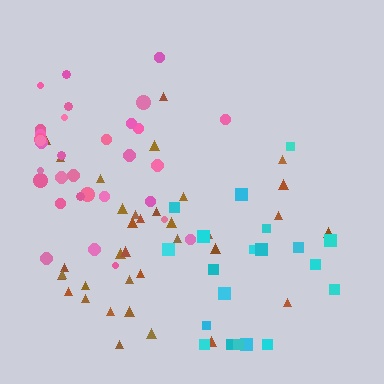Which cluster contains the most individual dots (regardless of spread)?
Brown (35).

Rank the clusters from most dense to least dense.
brown, pink, cyan.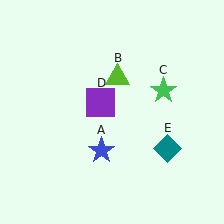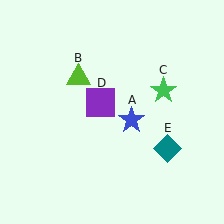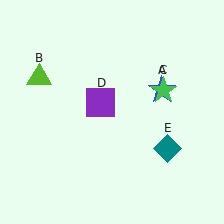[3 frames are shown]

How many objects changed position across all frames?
2 objects changed position: blue star (object A), lime triangle (object B).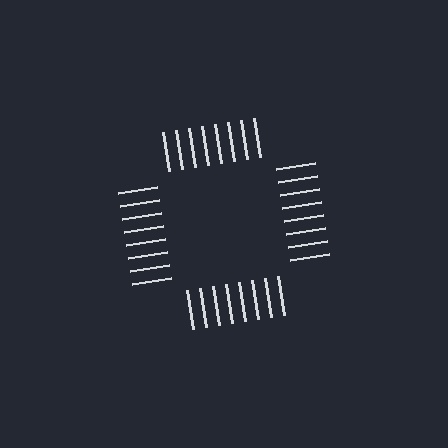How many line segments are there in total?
32 — 8 along each of the 4 edges.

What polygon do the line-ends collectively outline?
An illusory square — the line segments terminate on its edges but no continuous stroke is drawn.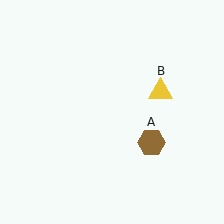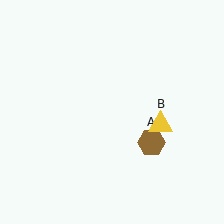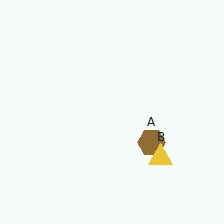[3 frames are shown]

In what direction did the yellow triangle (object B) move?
The yellow triangle (object B) moved down.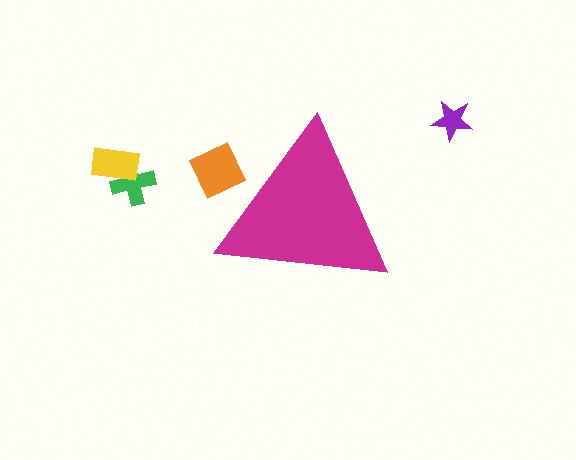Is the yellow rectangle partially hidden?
No, the yellow rectangle is fully visible.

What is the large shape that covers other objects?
A magenta triangle.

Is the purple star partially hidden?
No, the purple star is fully visible.